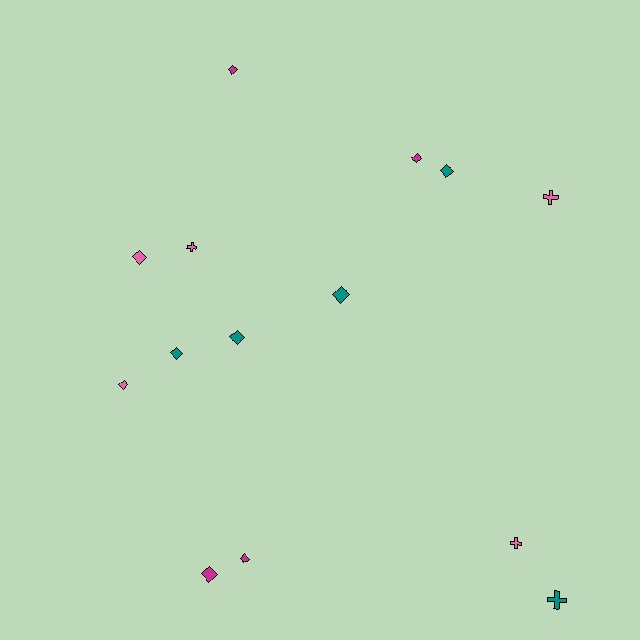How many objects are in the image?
There are 14 objects.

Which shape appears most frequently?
Diamond, with 10 objects.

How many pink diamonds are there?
There are 2 pink diamonds.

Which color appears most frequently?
Pink, with 5 objects.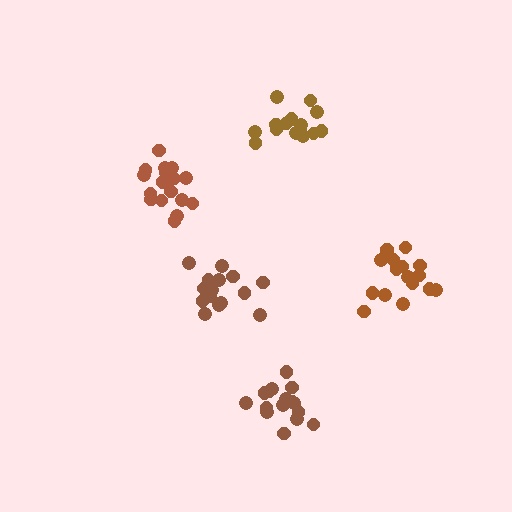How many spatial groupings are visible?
There are 5 spatial groupings.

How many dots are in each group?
Group 1: 15 dots, Group 2: 17 dots, Group 3: 16 dots, Group 4: 16 dots, Group 5: 19 dots (83 total).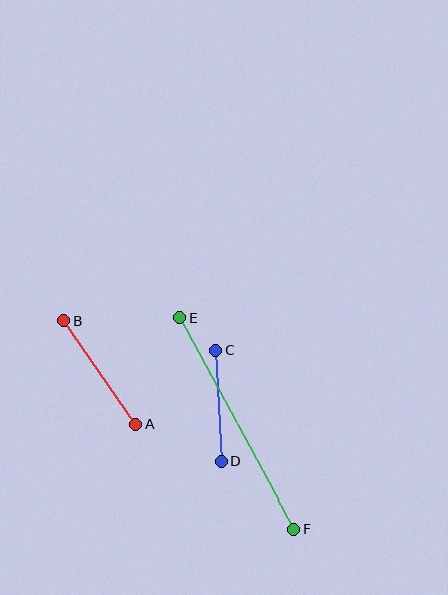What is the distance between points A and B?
The distance is approximately 126 pixels.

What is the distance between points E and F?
The distance is approximately 241 pixels.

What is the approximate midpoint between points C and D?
The midpoint is at approximately (218, 406) pixels.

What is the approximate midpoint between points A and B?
The midpoint is at approximately (99, 372) pixels.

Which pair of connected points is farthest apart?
Points E and F are farthest apart.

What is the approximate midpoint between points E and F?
The midpoint is at approximately (237, 423) pixels.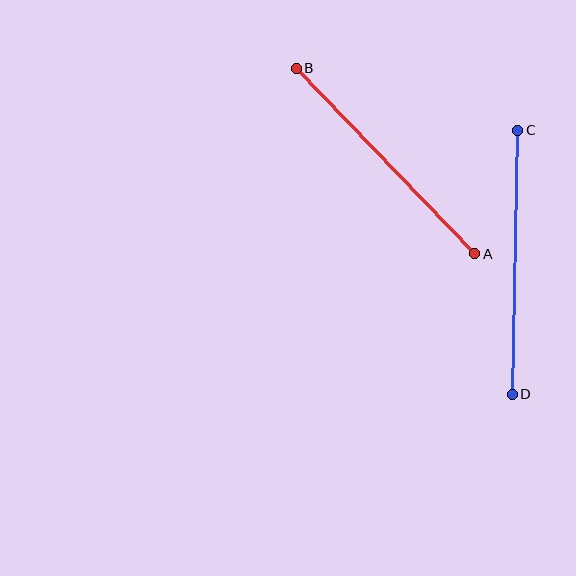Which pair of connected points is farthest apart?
Points C and D are farthest apart.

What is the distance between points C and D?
The distance is approximately 264 pixels.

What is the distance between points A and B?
The distance is approximately 258 pixels.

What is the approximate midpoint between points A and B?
The midpoint is at approximately (385, 161) pixels.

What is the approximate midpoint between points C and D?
The midpoint is at approximately (515, 262) pixels.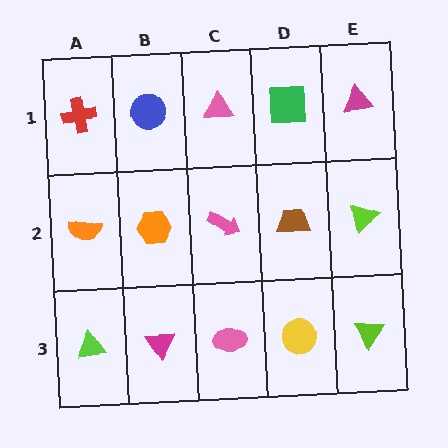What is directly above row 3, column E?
A lime triangle.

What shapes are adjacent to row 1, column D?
A brown trapezoid (row 2, column D), a pink triangle (row 1, column C), a magenta triangle (row 1, column E).